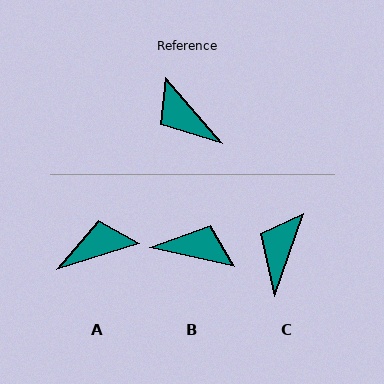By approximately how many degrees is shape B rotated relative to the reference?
Approximately 144 degrees clockwise.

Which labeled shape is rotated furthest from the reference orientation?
B, about 144 degrees away.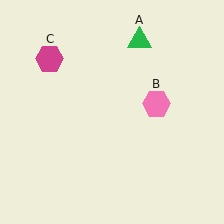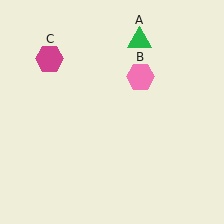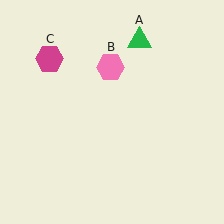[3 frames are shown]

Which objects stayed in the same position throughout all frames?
Green triangle (object A) and magenta hexagon (object C) remained stationary.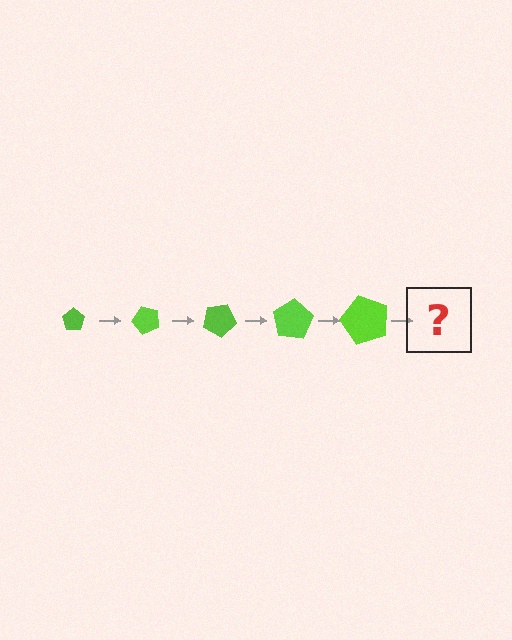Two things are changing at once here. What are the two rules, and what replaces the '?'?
The two rules are that the pentagon grows larger each step and it rotates 50 degrees each step. The '?' should be a pentagon, larger than the previous one and rotated 250 degrees from the start.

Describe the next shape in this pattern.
It should be a pentagon, larger than the previous one and rotated 250 degrees from the start.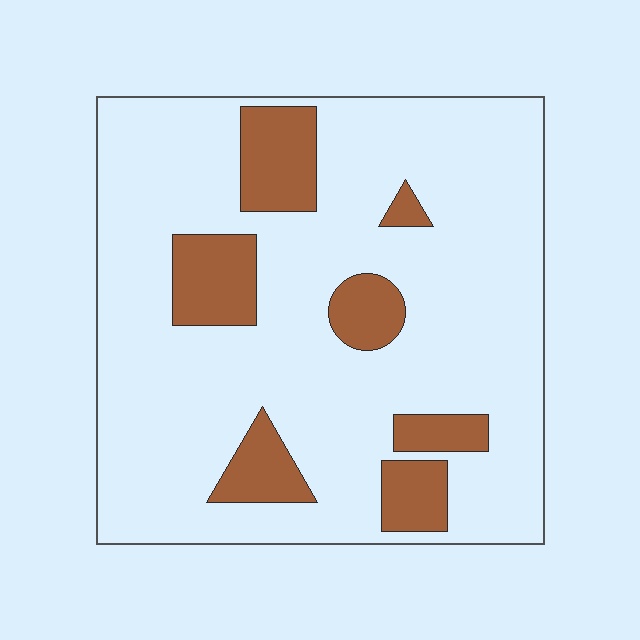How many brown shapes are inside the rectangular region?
7.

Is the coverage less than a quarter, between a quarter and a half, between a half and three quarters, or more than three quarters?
Less than a quarter.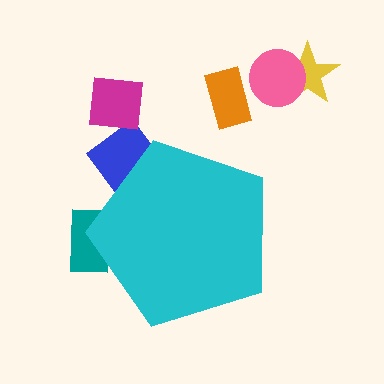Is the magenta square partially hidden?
No, the magenta square is fully visible.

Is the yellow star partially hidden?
No, the yellow star is fully visible.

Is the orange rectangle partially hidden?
No, the orange rectangle is fully visible.